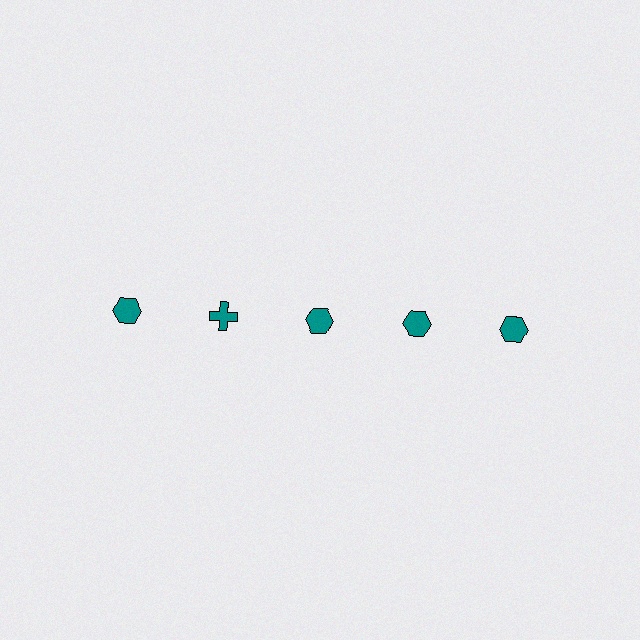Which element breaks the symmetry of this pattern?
The teal cross in the top row, second from left column breaks the symmetry. All other shapes are teal hexagons.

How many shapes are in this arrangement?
There are 5 shapes arranged in a grid pattern.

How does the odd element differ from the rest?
It has a different shape: cross instead of hexagon.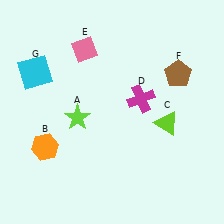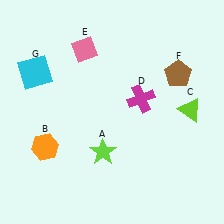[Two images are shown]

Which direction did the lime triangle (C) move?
The lime triangle (C) moved right.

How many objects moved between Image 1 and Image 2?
2 objects moved between the two images.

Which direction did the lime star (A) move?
The lime star (A) moved down.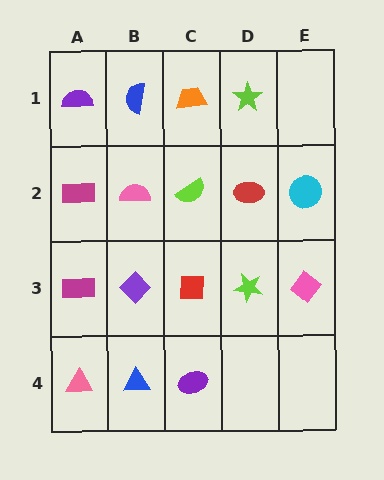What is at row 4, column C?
A purple ellipse.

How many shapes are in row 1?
4 shapes.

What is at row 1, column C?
An orange trapezoid.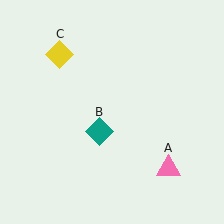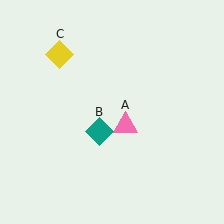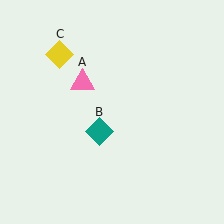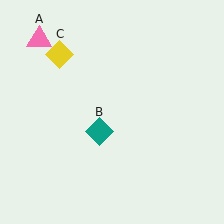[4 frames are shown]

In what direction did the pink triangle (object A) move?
The pink triangle (object A) moved up and to the left.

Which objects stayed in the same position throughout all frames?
Teal diamond (object B) and yellow diamond (object C) remained stationary.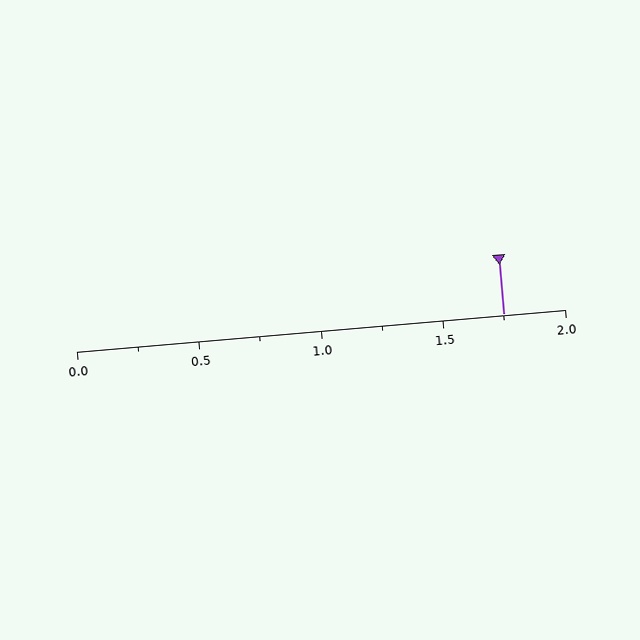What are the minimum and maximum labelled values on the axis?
The axis runs from 0.0 to 2.0.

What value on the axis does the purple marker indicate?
The marker indicates approximately 1.75.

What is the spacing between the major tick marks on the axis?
The major ticks are spaced 0.5 apart.